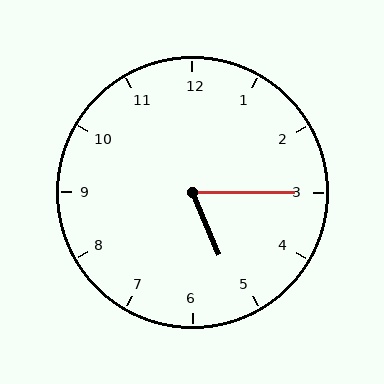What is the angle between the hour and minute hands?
Approximately 68 degrees.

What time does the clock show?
5:15.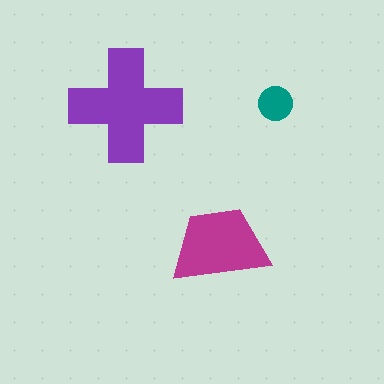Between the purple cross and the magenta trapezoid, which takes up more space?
The purple cross.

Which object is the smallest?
The teal circle.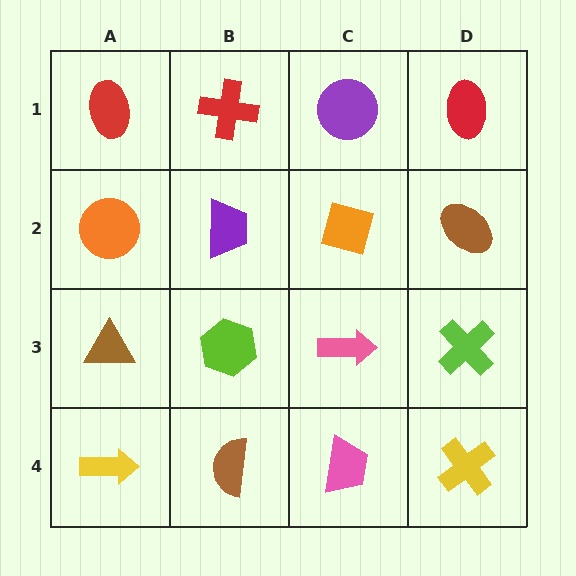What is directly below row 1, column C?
An orange diamond.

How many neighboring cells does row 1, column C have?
3.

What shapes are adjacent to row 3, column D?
A brown ellipse (row 2, column D), a yellow cross (row 4, column D), a pink arrow (row 3, column C).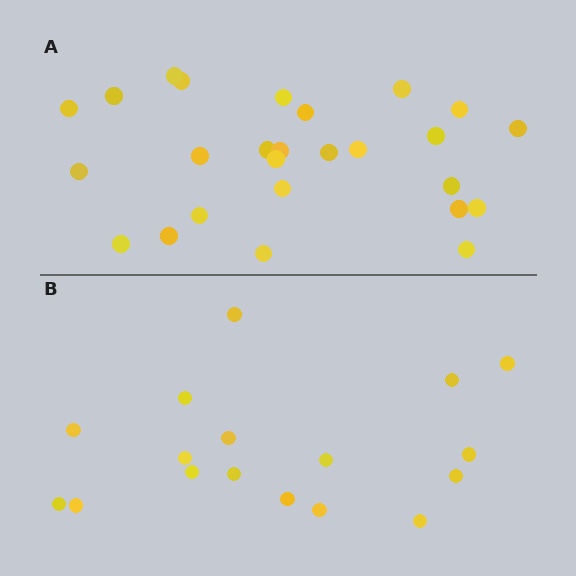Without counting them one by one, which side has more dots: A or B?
Region A (the top region) has more dots.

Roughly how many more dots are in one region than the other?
Region A has roughly 8 or so more dots than region B.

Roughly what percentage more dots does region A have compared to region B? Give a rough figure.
About 55% more.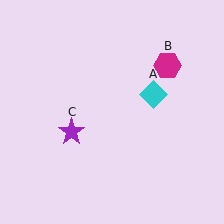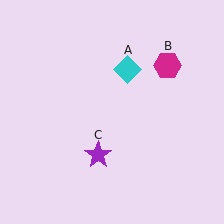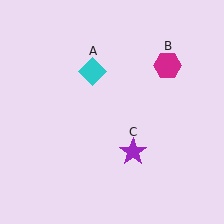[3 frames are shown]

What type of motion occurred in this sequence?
The cyan diamond (object A), purple star (object C) rotated counterclockwise around the center of the scene.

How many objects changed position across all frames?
2 objects changed position: cyan diamond (object A), purple star (object C).